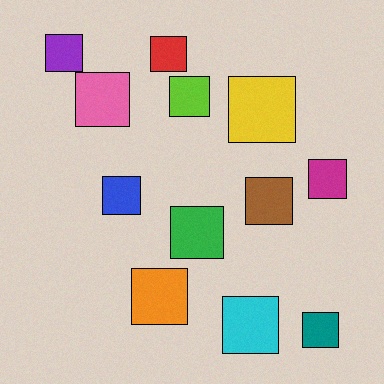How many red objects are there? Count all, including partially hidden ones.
There is 1 red object.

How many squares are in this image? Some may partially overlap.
There are 12 squares.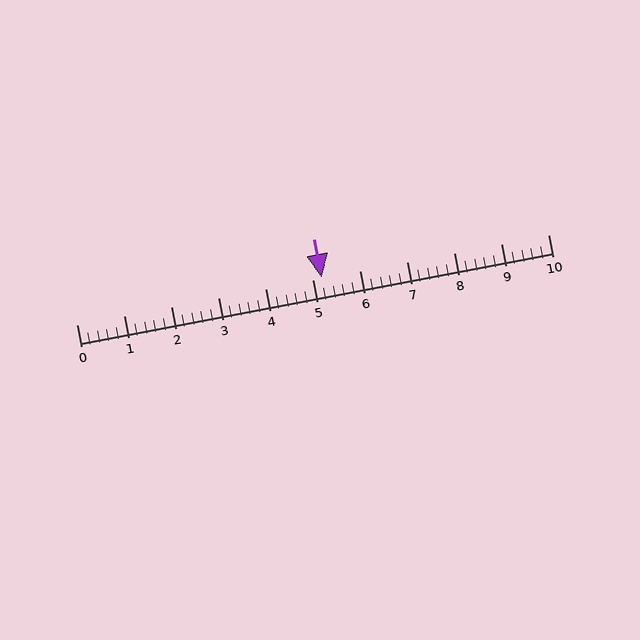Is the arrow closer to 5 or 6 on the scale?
The arrow is closer to 5.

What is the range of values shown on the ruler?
The ruler shows values from 0 to 10.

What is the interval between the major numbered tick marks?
The major tick marks are spaced 1 units apart.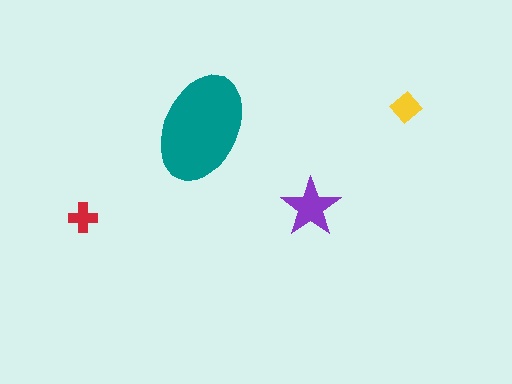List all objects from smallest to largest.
The red cross, the yellow diamond, the purple star, the teal ellipse.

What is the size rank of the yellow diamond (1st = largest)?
3rd.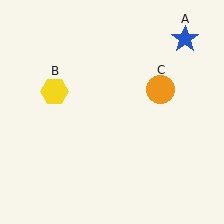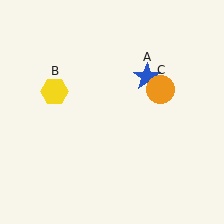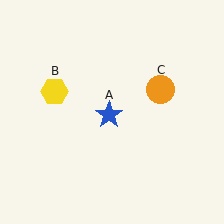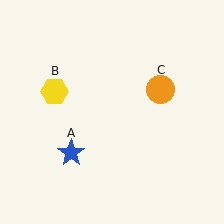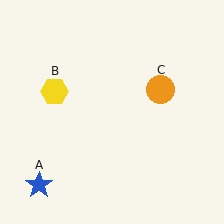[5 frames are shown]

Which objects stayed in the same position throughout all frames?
Yellow hexagon (object B) and orange circle (object C) remained stationary.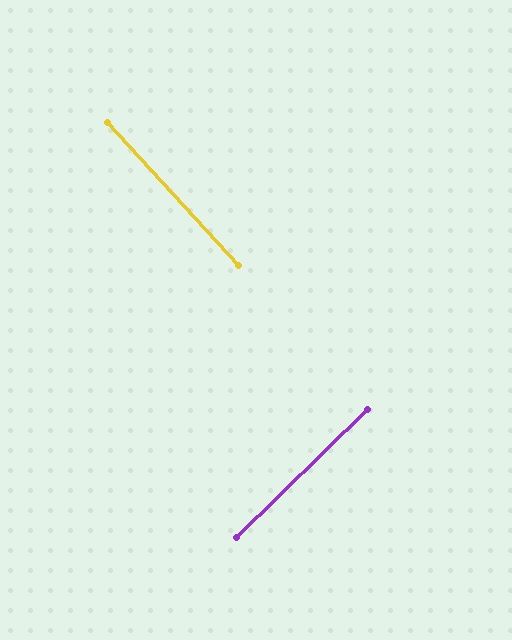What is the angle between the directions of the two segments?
Approximately 88 degrees.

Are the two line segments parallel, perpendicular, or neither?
Perpendicular — they meet at approximately 88°.